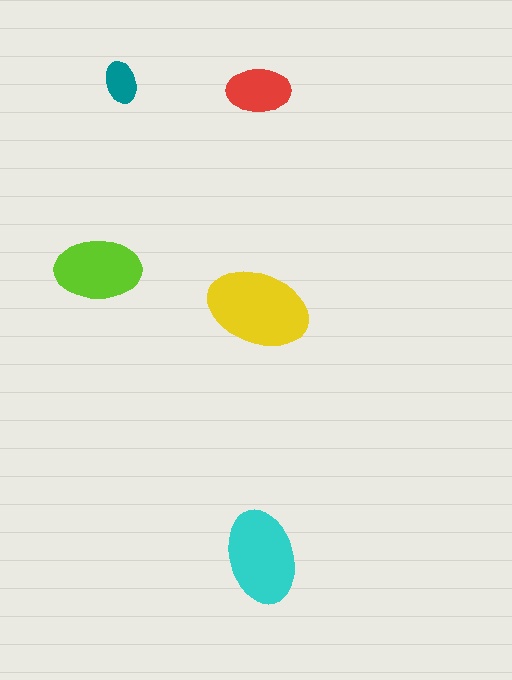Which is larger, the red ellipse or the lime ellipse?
The lime one.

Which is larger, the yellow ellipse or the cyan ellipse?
The yellow one.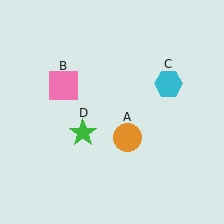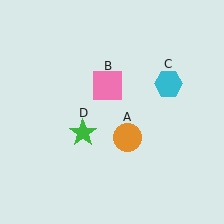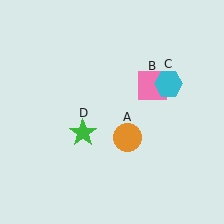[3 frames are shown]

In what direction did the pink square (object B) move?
The pink square (object B) moved right.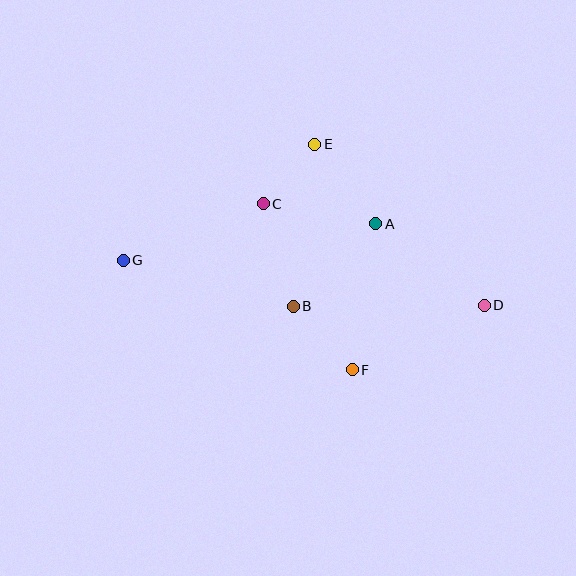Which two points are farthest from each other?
Points D and G are farthest from each other.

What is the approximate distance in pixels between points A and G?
The distance between A and G is approximately 255 pixels.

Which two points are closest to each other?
Points C and E are closest to each other.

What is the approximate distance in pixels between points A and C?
The distance between A and C is approximately 115 pixels.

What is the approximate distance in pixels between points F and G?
The distance between F and G is approximately 254 pixels.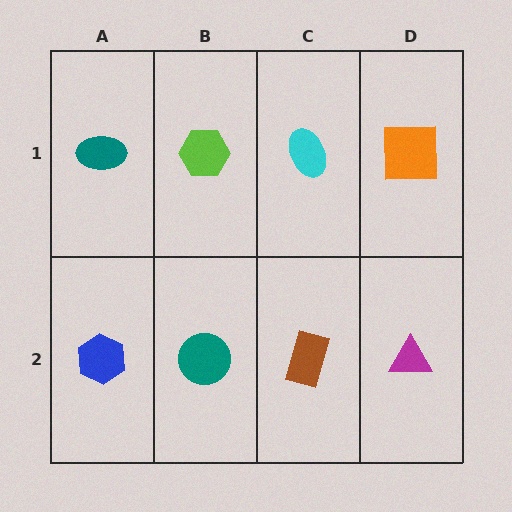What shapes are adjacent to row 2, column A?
A teal ellipse (row 1, column A), a teal circle (row 2, column B).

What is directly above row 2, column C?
A cyan ellipse.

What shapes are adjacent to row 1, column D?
A magenta triangle (row 2, column D), a cyan ellipse (row 1, column C).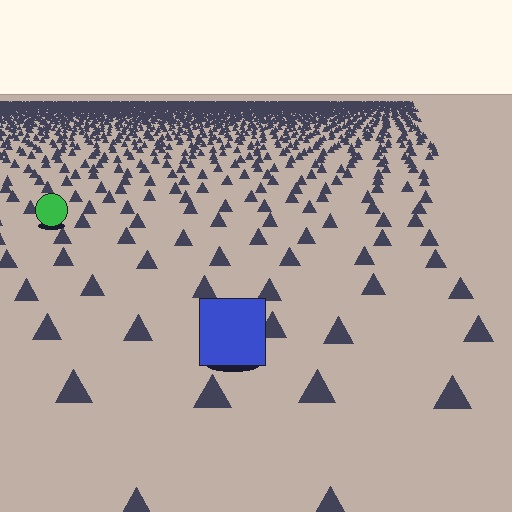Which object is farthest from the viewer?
The green circle is farthest from the viewer. It appears smaller and the ground texture around it is denser.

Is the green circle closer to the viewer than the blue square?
No. The blue square is closer — you can tell from the texture gradient: the ground texture is coarser near it.